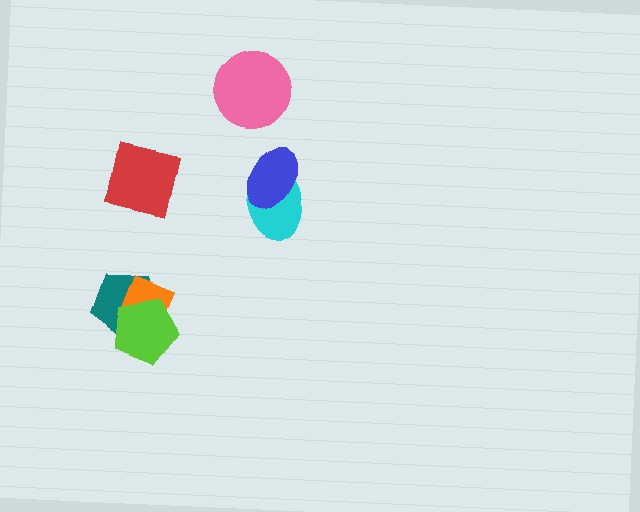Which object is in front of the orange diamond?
The lime pentagon is in front of the orange diamond.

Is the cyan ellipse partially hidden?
Yes, it is partially covered by another shape.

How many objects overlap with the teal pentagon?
2 objects overlap with the teal pentagon.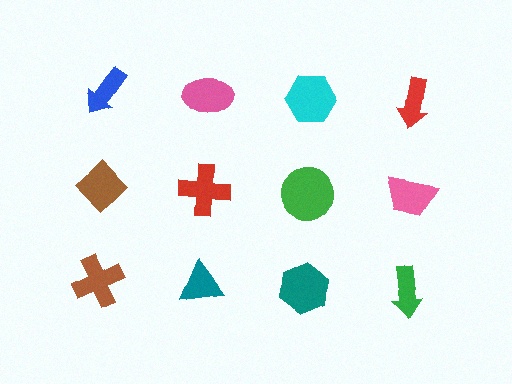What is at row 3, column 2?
A teal triangle.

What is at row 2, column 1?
A brown diamond.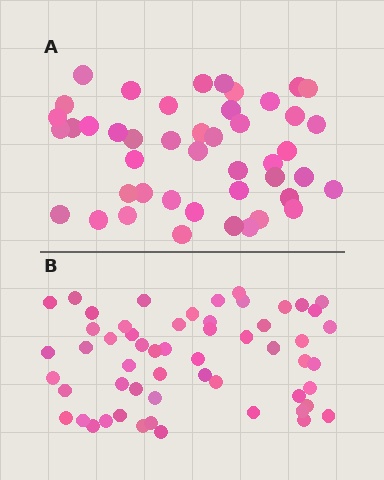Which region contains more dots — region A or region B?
Region B (the bottom region) has more dots.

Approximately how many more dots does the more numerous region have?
Region B has roughly 12 or so more dots than region A.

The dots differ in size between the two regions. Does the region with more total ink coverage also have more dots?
No. Region A has more total ink coverage because its dots are larger, but region B actually contains more individual dots. Total area can be misleading — the number of items is what matters here.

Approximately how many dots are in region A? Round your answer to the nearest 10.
About 40 dots. (The exact count is 45, which rounds to 40.)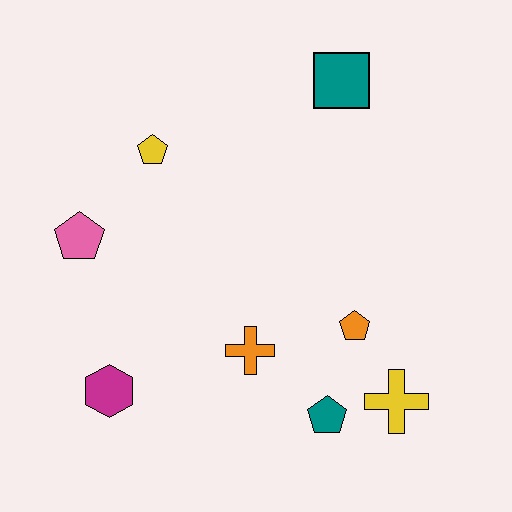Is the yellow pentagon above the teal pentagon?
Yes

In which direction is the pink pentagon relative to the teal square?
The pink pentagon is to the left of the teal square.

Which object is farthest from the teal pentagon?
The teal square is farthest from the teal pentagon.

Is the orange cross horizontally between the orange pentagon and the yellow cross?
No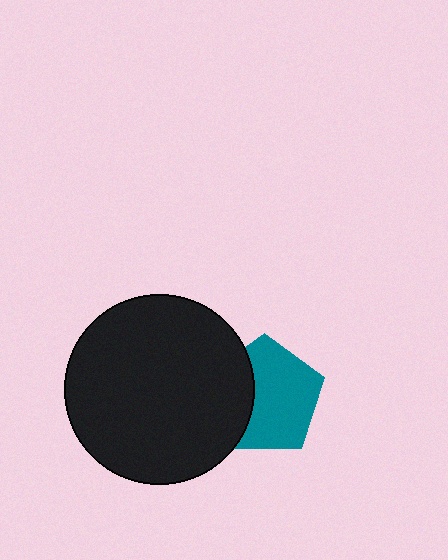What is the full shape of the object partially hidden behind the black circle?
The partially hidden object is a teal pentagon.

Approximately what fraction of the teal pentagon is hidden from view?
Roughly 34% of the teal pentagon is hidden behind the black circle.